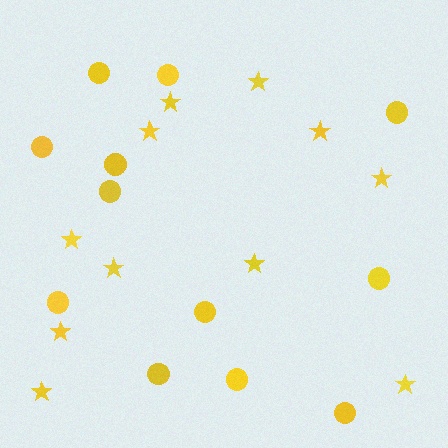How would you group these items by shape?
There are 2 groups: one group of stars (11) and one group of circles (12).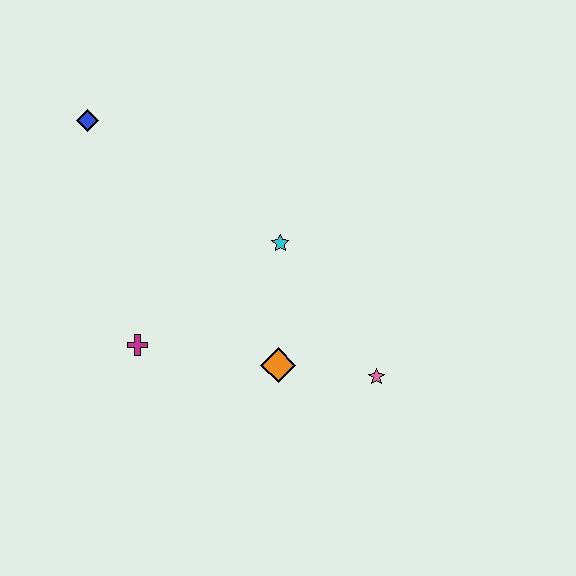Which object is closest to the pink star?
The orange diamond is closest to the pink star.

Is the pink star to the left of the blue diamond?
No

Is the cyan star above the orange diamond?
Yes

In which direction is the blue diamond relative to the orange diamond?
The blue diamond is above the orange diamond.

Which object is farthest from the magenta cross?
The pink star is farthest from the magenta cross.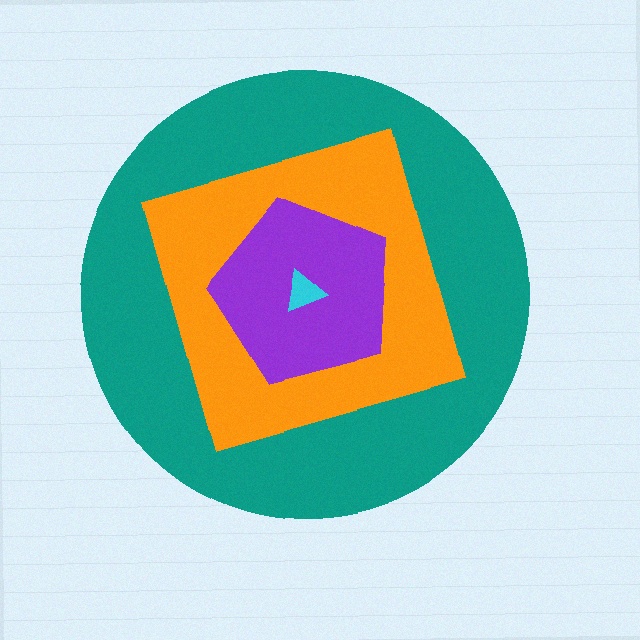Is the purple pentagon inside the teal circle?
Yes.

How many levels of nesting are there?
4.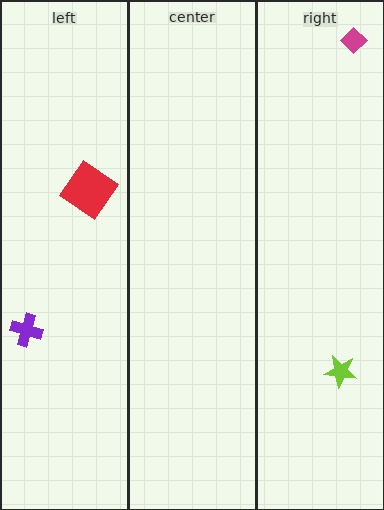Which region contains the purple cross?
The left region.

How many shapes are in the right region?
2.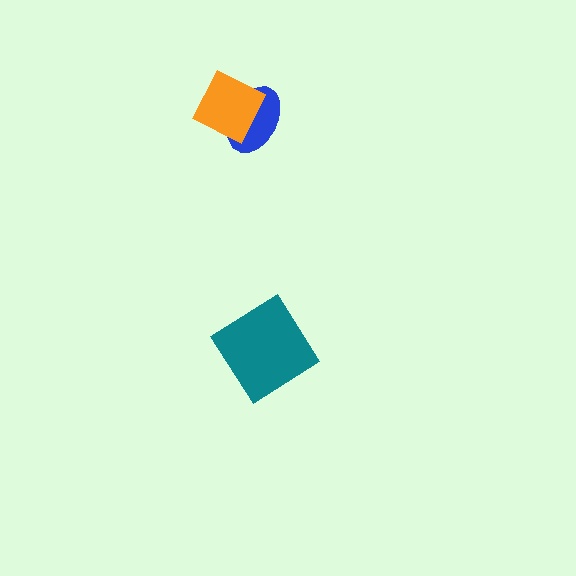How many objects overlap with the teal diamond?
0 objects overlap with the teal diamond.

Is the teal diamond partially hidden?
No, no other shape covers it.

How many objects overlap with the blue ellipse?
1 object overlaps with the blue ellipse.